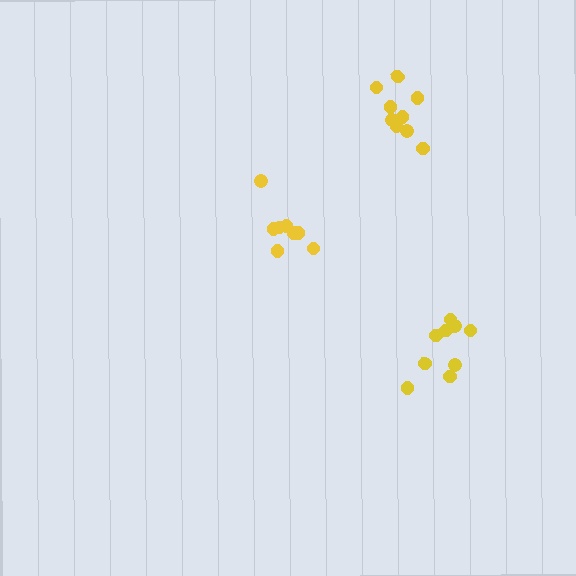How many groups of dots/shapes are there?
There are 3 groups.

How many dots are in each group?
Group 1: 9 dots, Group 2: 8 dots, Group 3: 9 dots (26 total).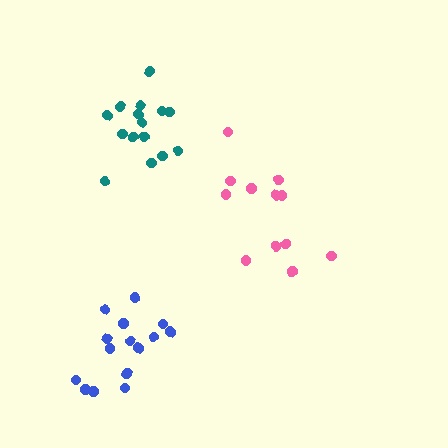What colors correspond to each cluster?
The clusters are colored: pink, blue, teal.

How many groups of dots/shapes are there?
There are 3 groups.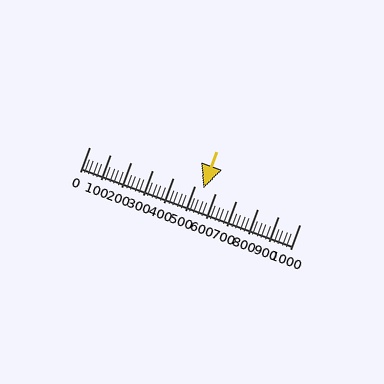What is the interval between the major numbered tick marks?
The major tick marks are spaced 100 units apart.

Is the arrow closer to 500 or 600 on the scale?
The arrow is closer to 500.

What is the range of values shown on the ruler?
The ruler shows values from 0 to 1000.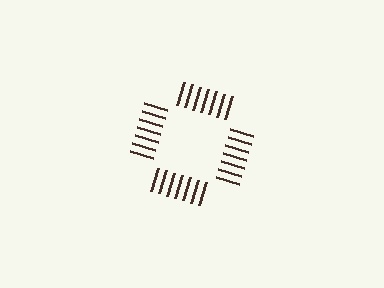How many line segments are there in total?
28 — 7 along each of the 4 edges.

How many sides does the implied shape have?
4 sides — the line-ends trace a square.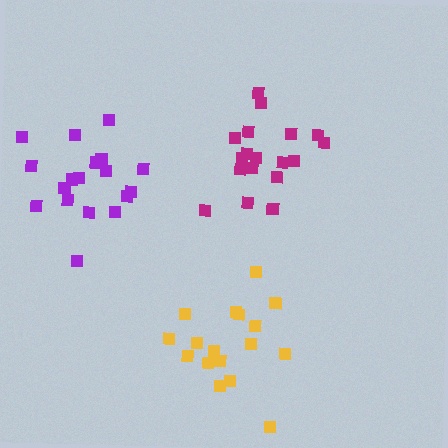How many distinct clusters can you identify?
There are 3 distinct clusters.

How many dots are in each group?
Group 1: 18 dots, Group 2: 17 dots, Group 3: 18 dots (53 total).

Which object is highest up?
The magenta cluster is topmost.